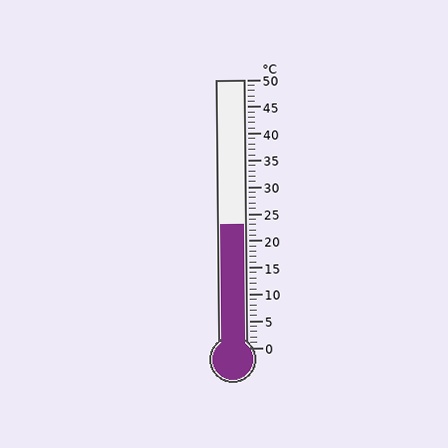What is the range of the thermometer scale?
The thermometer scale ranges from 0°C to 50°C.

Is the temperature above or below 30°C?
The temperature is below 30°C.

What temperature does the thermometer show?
The thermometer shows approximately 23°C.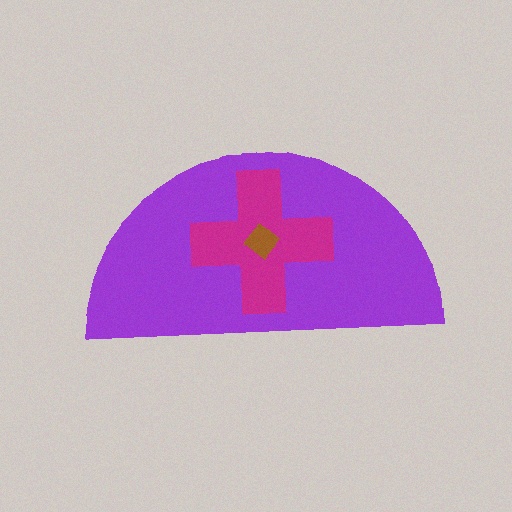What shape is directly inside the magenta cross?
The brown diamond.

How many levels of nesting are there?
3.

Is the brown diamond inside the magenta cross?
Yes.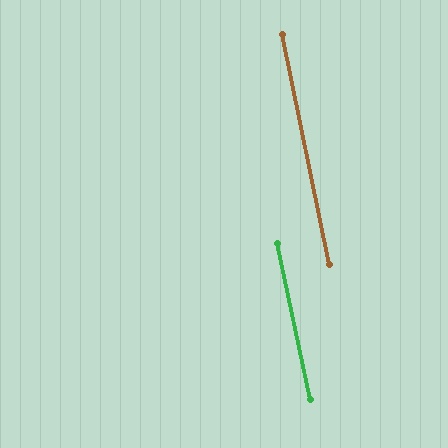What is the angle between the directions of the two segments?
Approximately 1 degree.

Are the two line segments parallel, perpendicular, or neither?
Parallel — their directions differ by only 0.6°.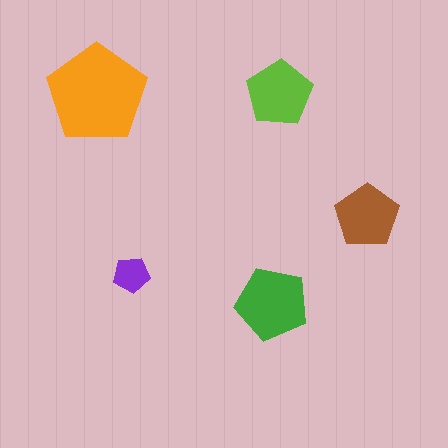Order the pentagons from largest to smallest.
the orange one, the green one, the lime one, the brown one, the purple one.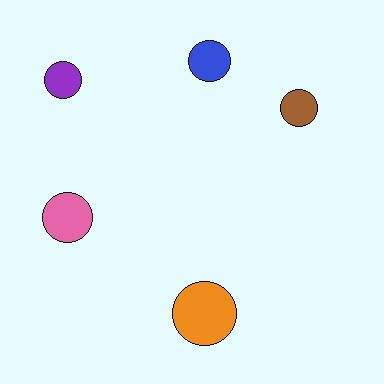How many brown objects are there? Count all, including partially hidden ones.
There is 1 brown object.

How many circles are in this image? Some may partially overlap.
There are 5 circles.